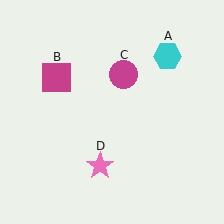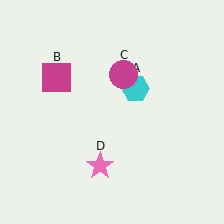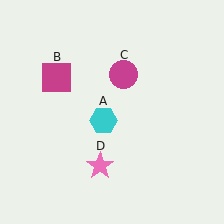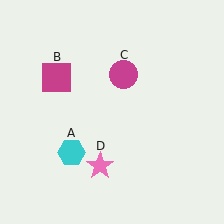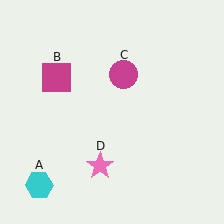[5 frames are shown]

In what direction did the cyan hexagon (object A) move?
The cyan hexagon (object A) moved down and to the left.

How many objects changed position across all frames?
1 object changed position: cyan hexagon (object A).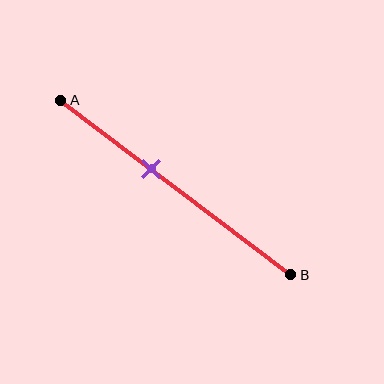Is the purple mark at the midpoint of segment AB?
No, the mark is at about 40% from A, not at the 50% midpoint.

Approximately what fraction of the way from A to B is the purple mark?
The purple mark is approximately 40% of the way from A to B.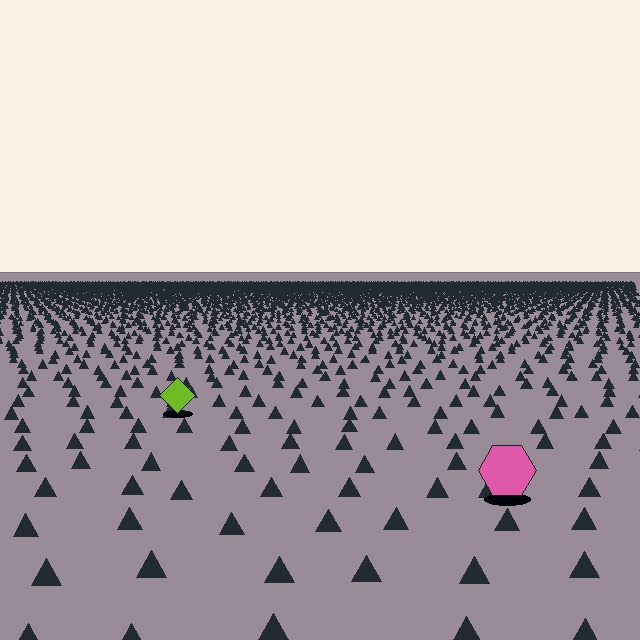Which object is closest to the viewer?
The pink hexagon is closest. The texture marks near it are larger and more spread out.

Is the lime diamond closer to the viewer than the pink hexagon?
No. The pink hexagon is closer — you can tell from the texture gradient: the ground texture is coarser near it.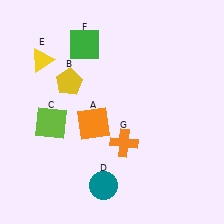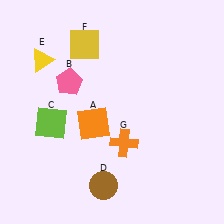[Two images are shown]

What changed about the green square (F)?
In Image 1, F is green. In Image 2, it changed to yellow.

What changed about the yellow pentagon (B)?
In Image 1, B is yellow. In Image 2, it changed to pink.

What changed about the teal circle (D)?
In Image 1, D is teal. In Image 2, it changed to brown.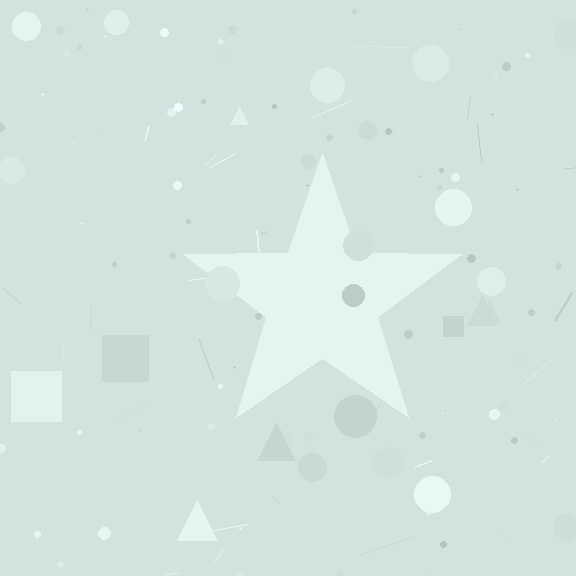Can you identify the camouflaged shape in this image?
The camouflaged shape is a star.